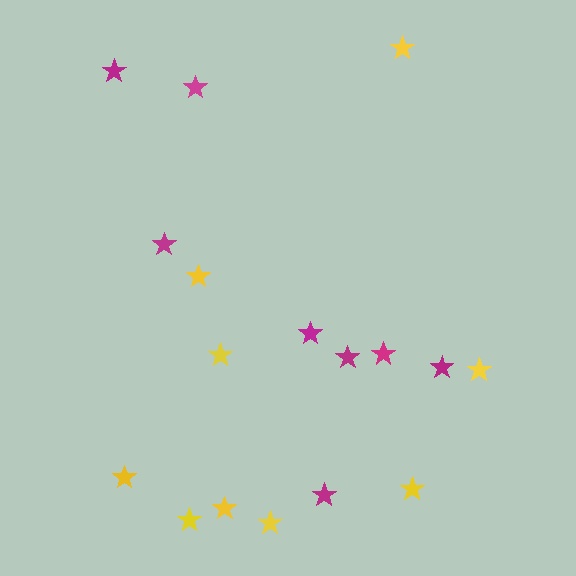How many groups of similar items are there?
There are 2 groups: one group of yellow stars (9) and one group of magenta stars (8).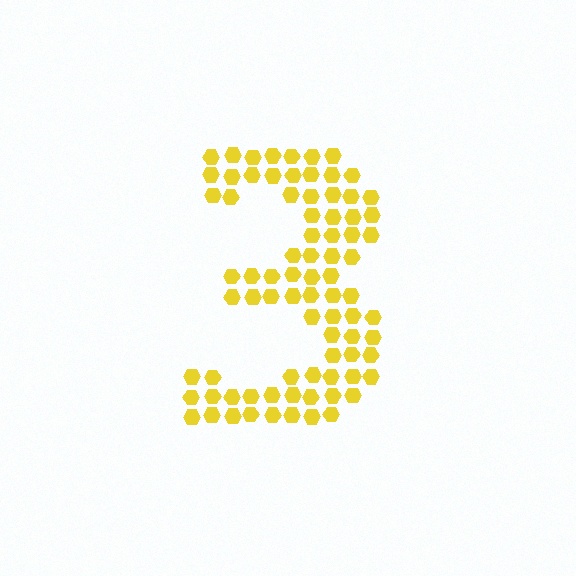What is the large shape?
The large shape is the digit 3.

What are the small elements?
The small elements are hexagons.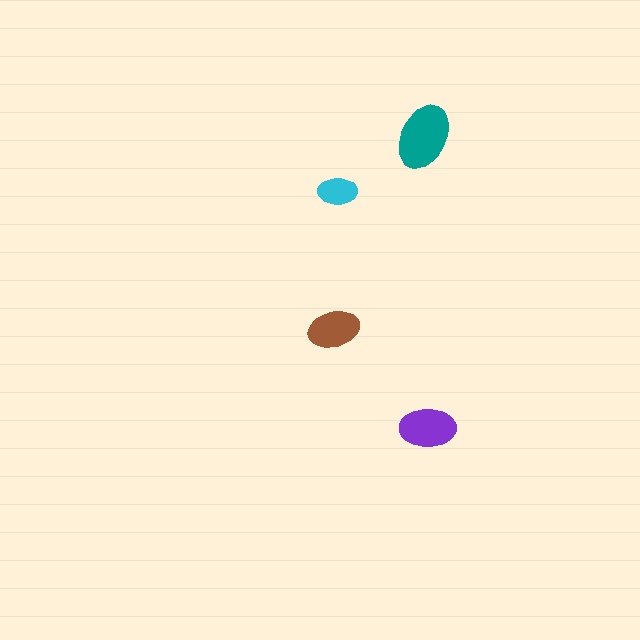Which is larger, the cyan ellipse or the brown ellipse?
The brown one.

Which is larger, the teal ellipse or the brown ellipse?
The teal one.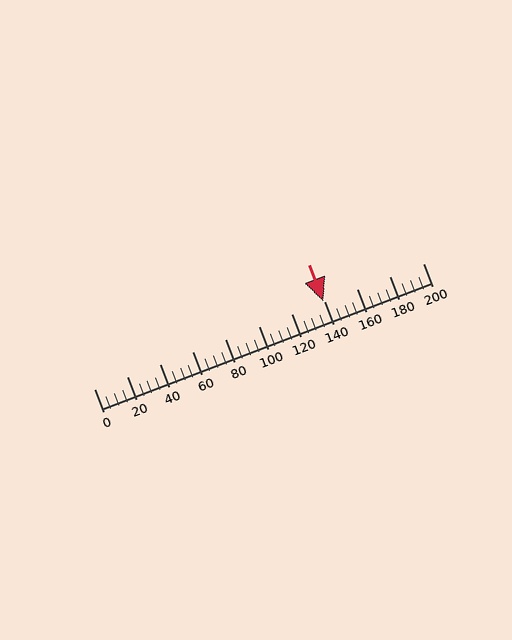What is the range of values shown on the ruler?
The ruler shows values from 0 to 200.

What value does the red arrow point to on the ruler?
The red arrow points to approximately 140.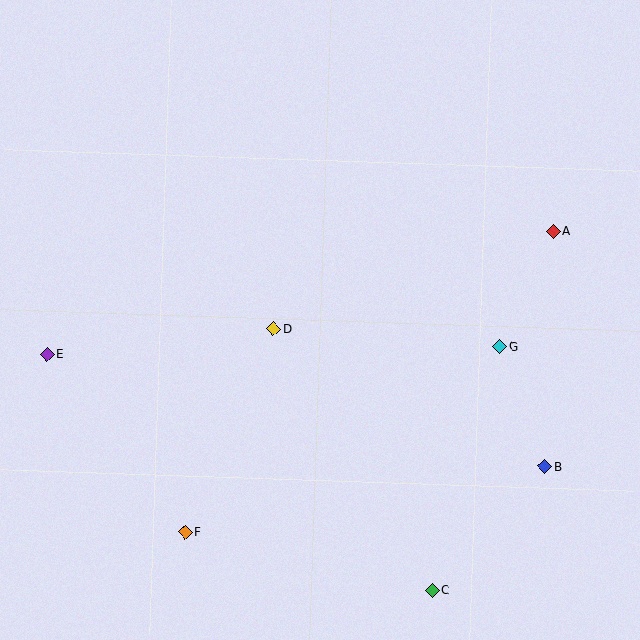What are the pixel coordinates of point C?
Point C is at (432, 590).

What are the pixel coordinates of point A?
Point A is at (553, 231).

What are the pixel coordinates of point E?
Point E is at (47, 354).